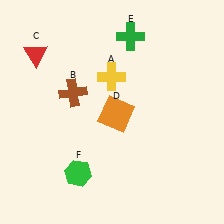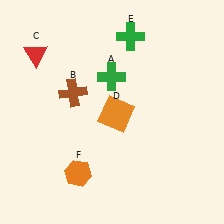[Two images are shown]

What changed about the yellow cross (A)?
In Image 1, A is yellow. In Image 2, it changed to green.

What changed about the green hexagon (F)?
In Image 1, F is green. In Image 2, it changed to orange.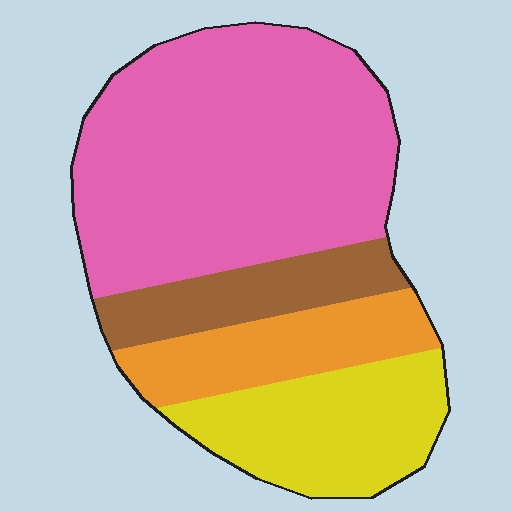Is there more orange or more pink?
Pink.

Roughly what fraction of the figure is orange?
Orange covers 15% of the figure.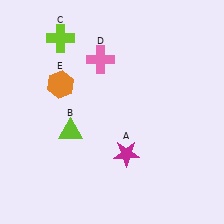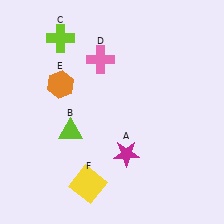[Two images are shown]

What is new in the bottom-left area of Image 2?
A yellow square (F) was added in the bottom-left area of Image 2.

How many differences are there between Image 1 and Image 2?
There is 1 difference between the two images.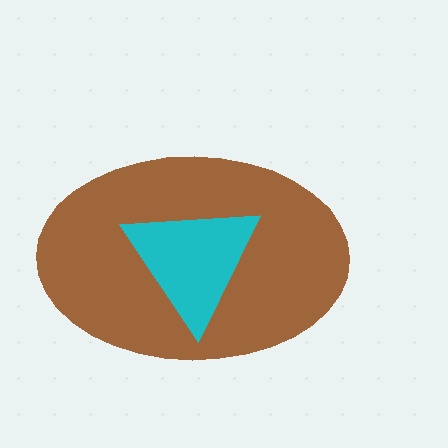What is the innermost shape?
The cyan triangle.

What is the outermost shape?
The brown ellipse.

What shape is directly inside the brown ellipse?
The cyan triangle.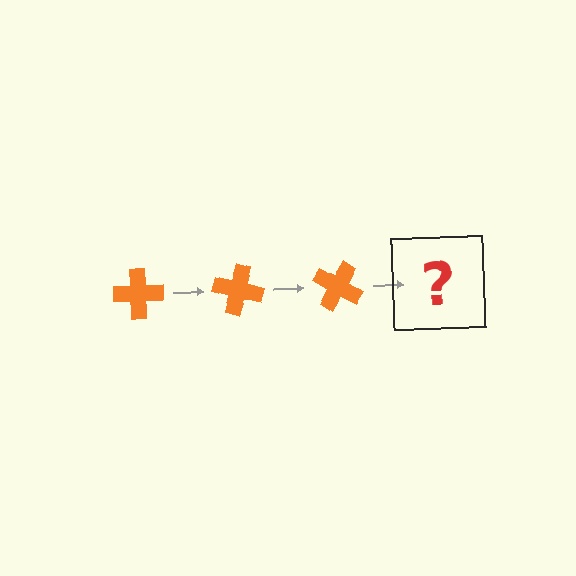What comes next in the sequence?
The next element should be an orange cross rotated 45 degrees.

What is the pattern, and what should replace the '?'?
The pattern is that the cross rotates 15 degrees each step. The '?' should be an orange cross rotated 45 degrees.